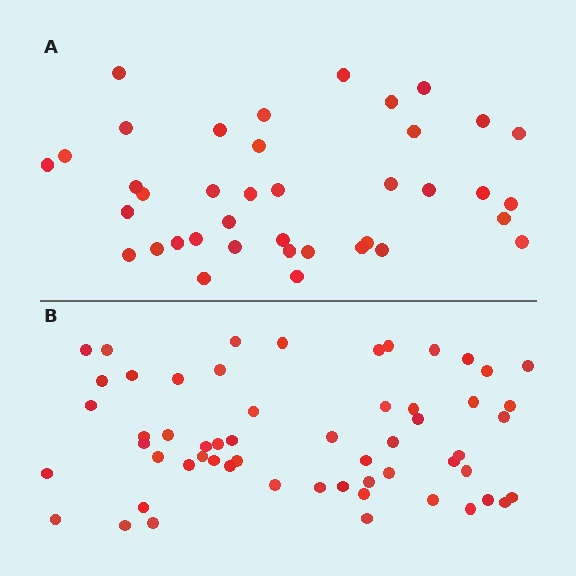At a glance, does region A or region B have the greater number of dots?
Region B (the bottom region) has more dots.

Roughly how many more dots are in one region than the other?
Region B has approximately 20 more dots than region A.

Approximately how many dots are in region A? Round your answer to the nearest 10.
About 40 dots. (The exact count is 39, which rounds to 40.)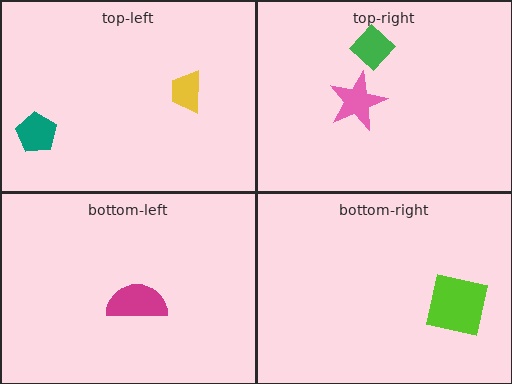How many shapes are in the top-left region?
2.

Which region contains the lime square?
The bottom-right region.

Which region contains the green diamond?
The top-right region.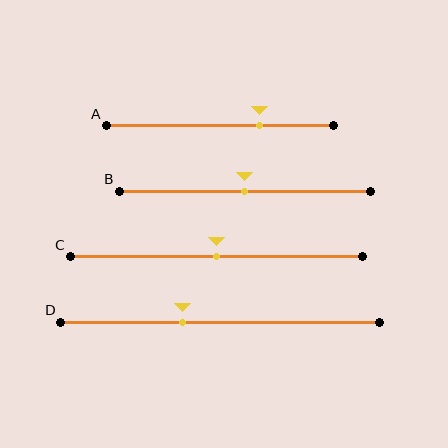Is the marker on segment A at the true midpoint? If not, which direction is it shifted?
No, the marker on segment A is shifted to the right by about 18% of the segment length.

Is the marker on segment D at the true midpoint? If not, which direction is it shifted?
No, the marker on segment D is shifted to the left by about 12% of the segment length.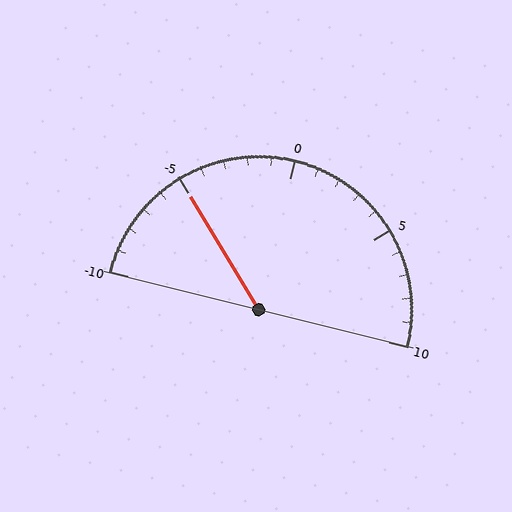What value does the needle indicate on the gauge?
The needle indicates approximately -5.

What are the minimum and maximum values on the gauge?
The gauge ranges from -10 to 10.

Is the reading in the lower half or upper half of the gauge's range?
The reading is in the lower half of the range (-10 to 10).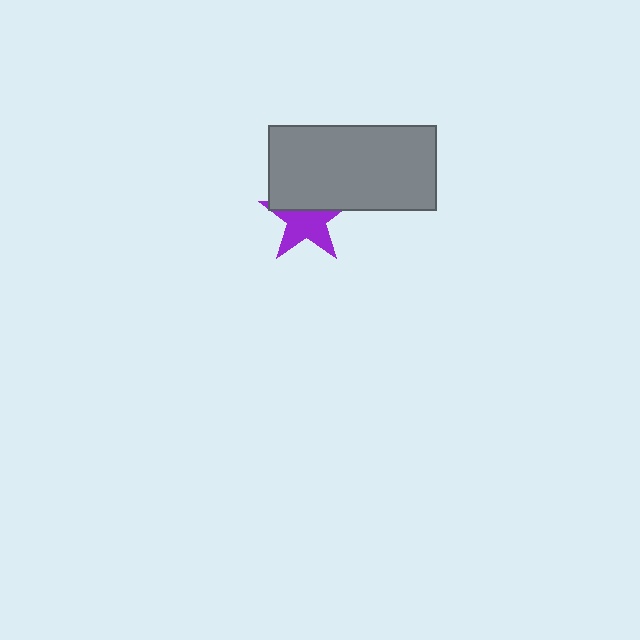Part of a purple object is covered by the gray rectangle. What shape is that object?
It is a star.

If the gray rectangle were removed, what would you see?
You would see the complete purple star.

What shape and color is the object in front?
The object in front is a gray rectangle.